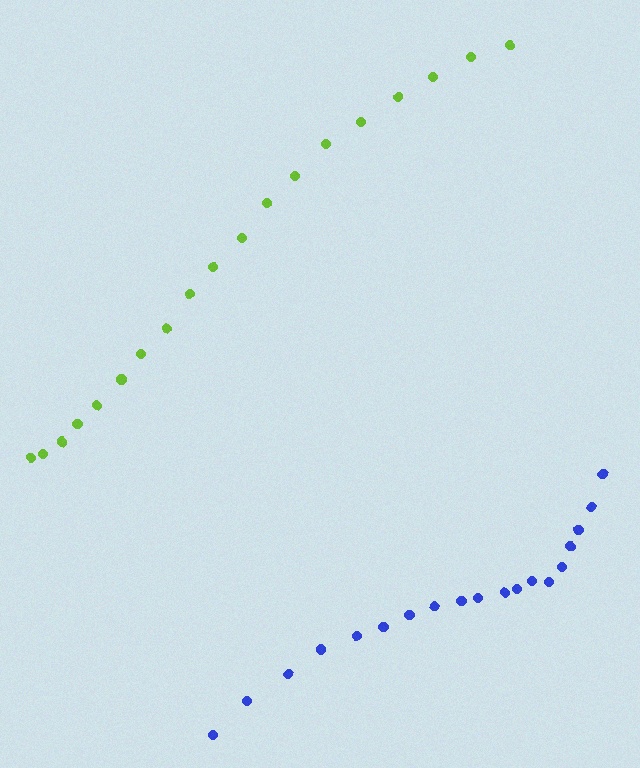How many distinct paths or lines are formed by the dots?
There are 2 distinct paths.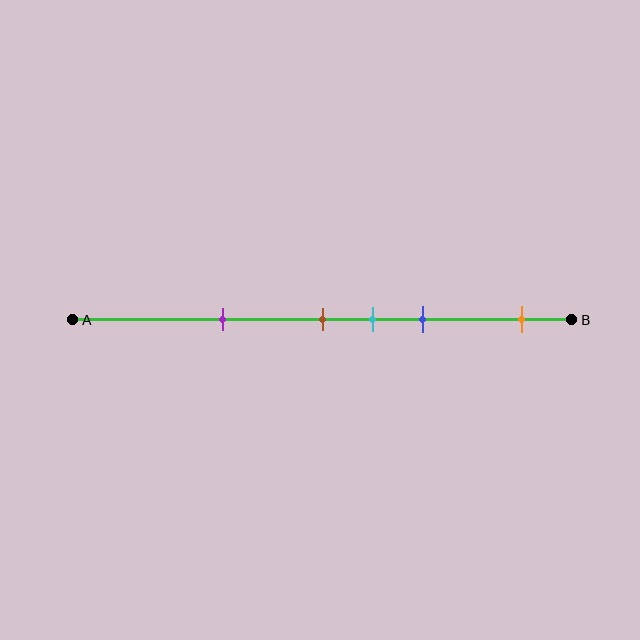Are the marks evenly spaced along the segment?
No, the marks are not evenly spaced.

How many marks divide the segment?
There are 5 marks dividing the segment.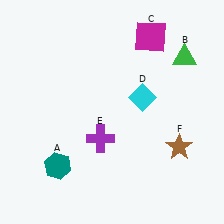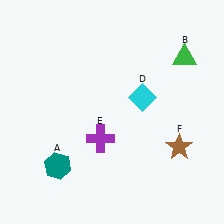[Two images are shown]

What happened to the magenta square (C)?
The magenta square (C) was removed in Image 2. It was in the top-right area of Image 1.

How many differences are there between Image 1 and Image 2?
There is 1 difference between the two images.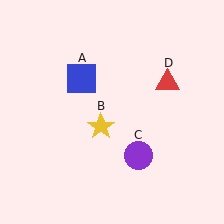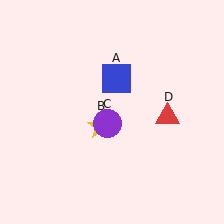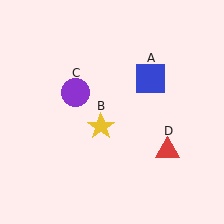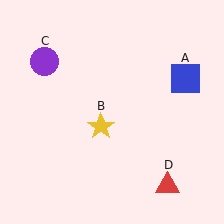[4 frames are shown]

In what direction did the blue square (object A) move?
The blue square (object A) moved right.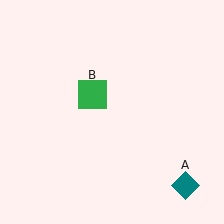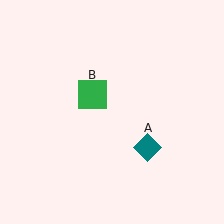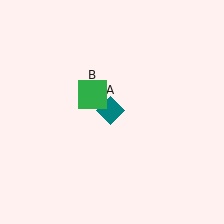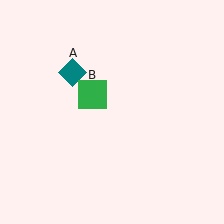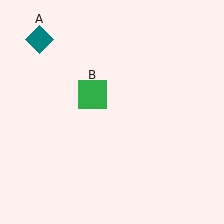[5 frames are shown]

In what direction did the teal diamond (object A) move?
The teal diamond (object A) moved up and to the left.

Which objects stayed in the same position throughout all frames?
Green square (object B) remained stationary.